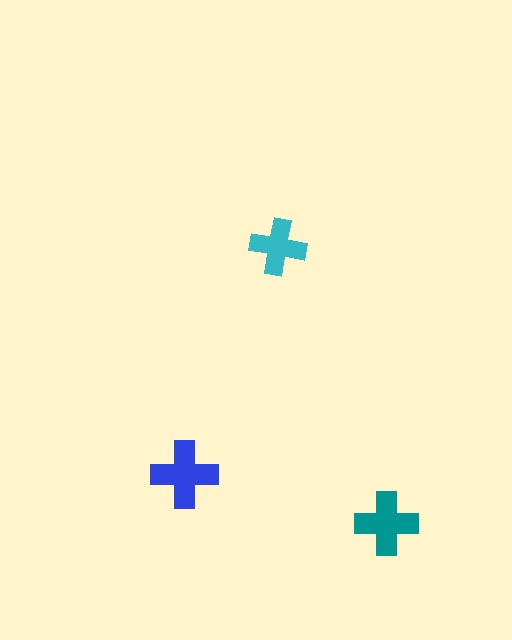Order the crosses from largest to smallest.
the blue one, the teal one, the cyan one.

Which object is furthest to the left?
The blue cross is leftmost.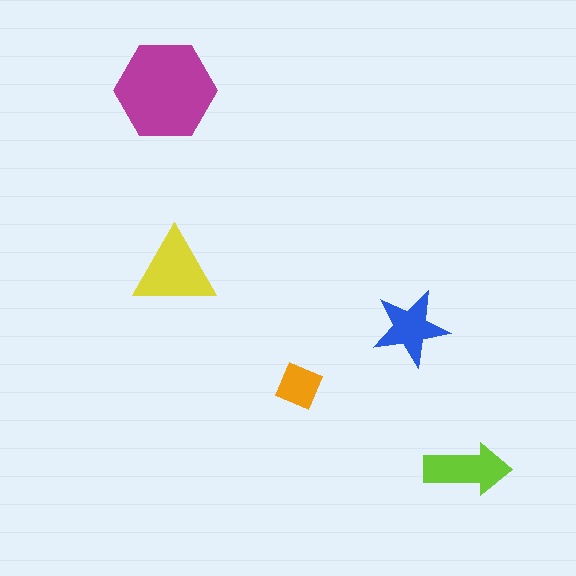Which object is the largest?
The magenta hexagon.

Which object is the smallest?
The orange diamond.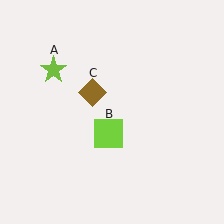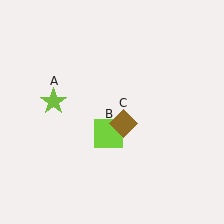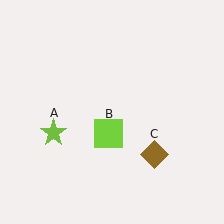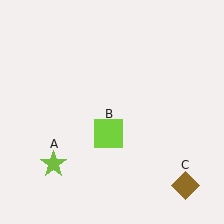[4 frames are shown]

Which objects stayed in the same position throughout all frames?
Lime square (object B) remained stationary.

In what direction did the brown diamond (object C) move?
The brown diamond (object C) moved down and to the right.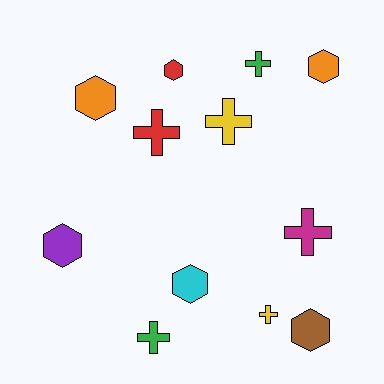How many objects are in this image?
There are 12 objects.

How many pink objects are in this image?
There are no pink objects.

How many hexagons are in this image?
There are 6 hexagons.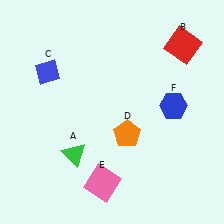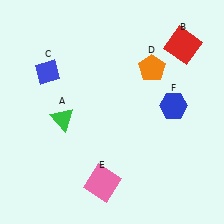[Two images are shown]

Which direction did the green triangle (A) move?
The green triangle (A) moved up.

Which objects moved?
The objects that moved are: the green triangle (A), the orange pentagon (D).